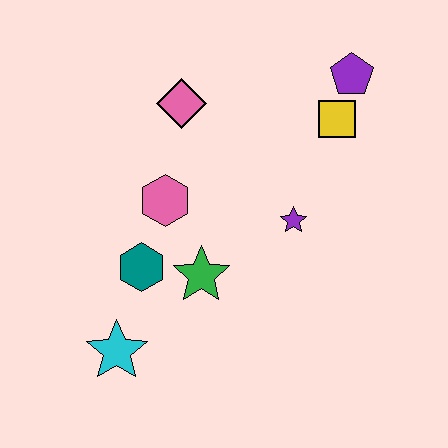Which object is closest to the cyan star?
The teal hexagon is closest to the cyan star.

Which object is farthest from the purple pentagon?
The cyan star is farthest from the purple pentagon.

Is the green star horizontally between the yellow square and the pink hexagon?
Yes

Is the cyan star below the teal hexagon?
Yes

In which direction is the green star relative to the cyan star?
The green star is to the right of the cyan star.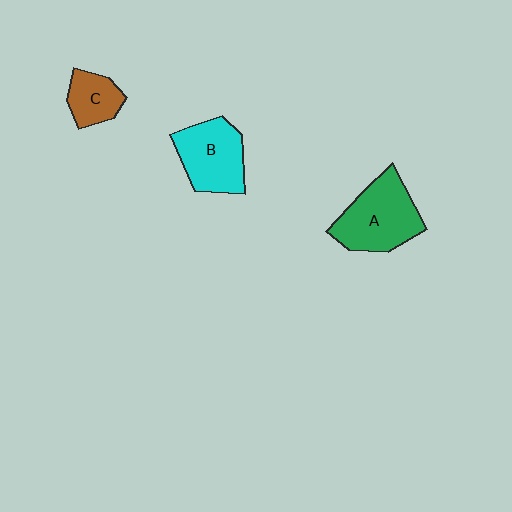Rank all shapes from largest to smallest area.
From largest to smallest: A (green), B (cyan), C (brown).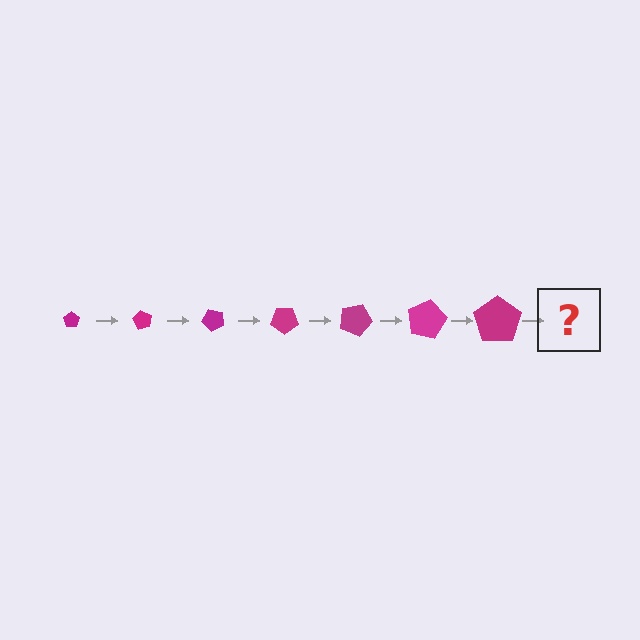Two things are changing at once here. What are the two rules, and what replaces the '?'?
The two rules are that the pentagon grows larger each step and it rotates 60 degrees each step. The '?' should be a pentagon, larger than the previous one and rotated 420 degrees from the start.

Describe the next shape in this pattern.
It should be a pentagon, larger than the previous one and rotated 420 degrees from the start.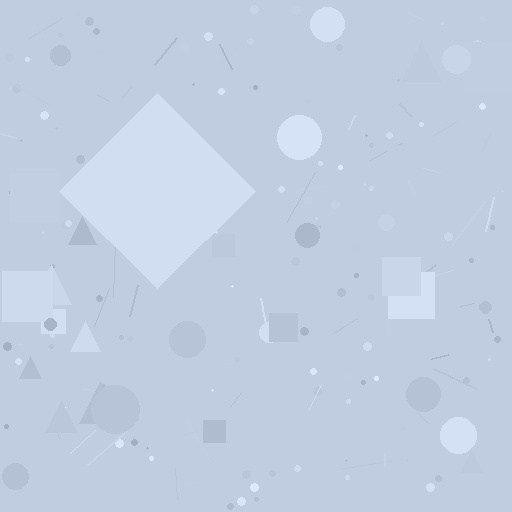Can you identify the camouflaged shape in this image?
The camouflaged shape is a diamond.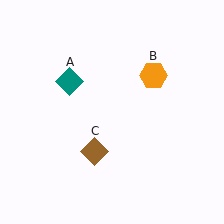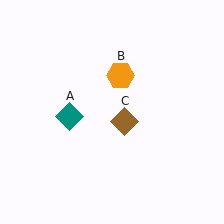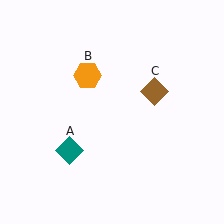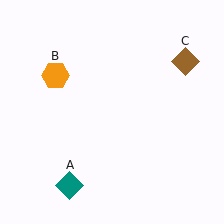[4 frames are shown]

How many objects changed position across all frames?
3 objects changed position: teal diamond (object A), orange hexagon (object B), brown diamond (object C).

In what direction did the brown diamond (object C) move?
The brown diamond (object C) moved up and to the right.